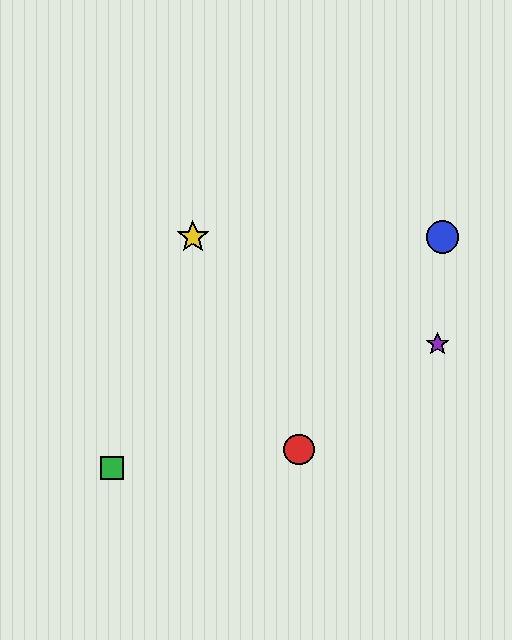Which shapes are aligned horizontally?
The blue circle, the yellow star are aligned horizontally.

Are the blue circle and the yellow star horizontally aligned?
Yes, both are at y≈237.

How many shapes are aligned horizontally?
2 shapes (the blue circle, the yellow star) are aligned horizontally.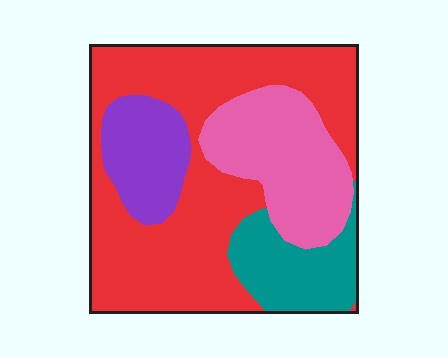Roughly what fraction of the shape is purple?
Purple covers around 10% of the shape.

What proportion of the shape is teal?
Teal covers 14% of the shape.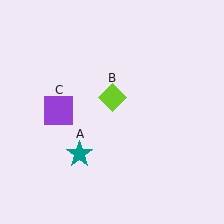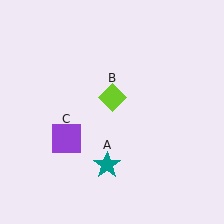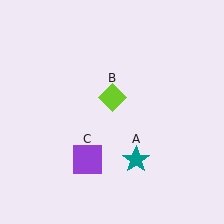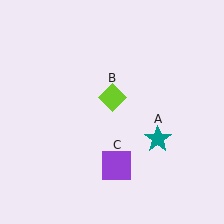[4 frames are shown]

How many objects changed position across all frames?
2 objects changed position: teal star (object A), purple square (object C).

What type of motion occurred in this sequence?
The teal star (object A), purple square (object C) rotated counterclockwise around the center of the scene.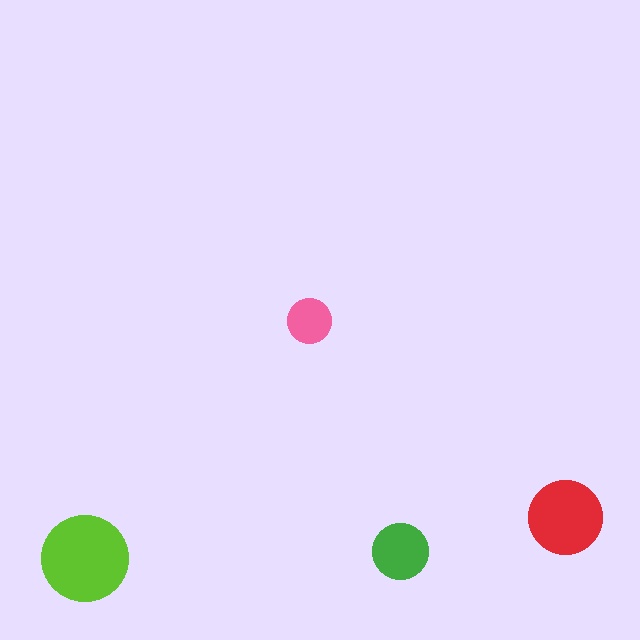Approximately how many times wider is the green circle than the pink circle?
About 1.5 times wider.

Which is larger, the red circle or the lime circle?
The lime one.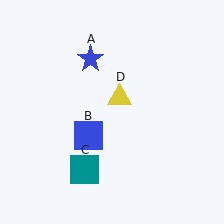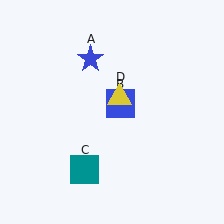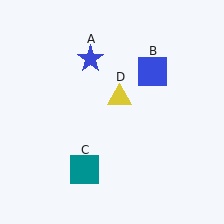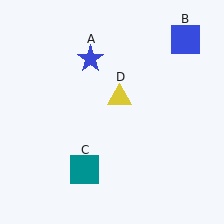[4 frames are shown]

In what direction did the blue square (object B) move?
The blue square (object B) moved up and to the right.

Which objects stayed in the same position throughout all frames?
Blue star (object A) and teal square (object C) and yellow triangle (object D) remained stationary.